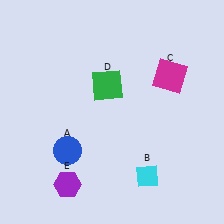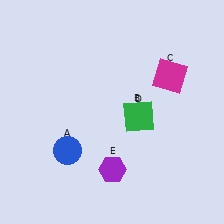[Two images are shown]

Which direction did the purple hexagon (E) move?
The purple hexagon (E) moved right.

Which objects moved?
The objects that moved are: the cyan diamond (B), the green square (D), the purple hexagon (E).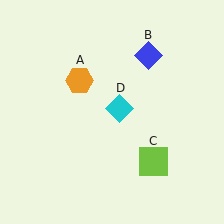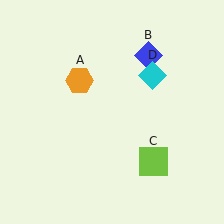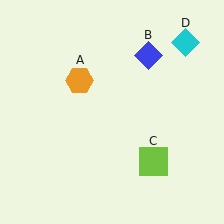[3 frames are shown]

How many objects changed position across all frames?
1 object changed position: cyan diamond (object D).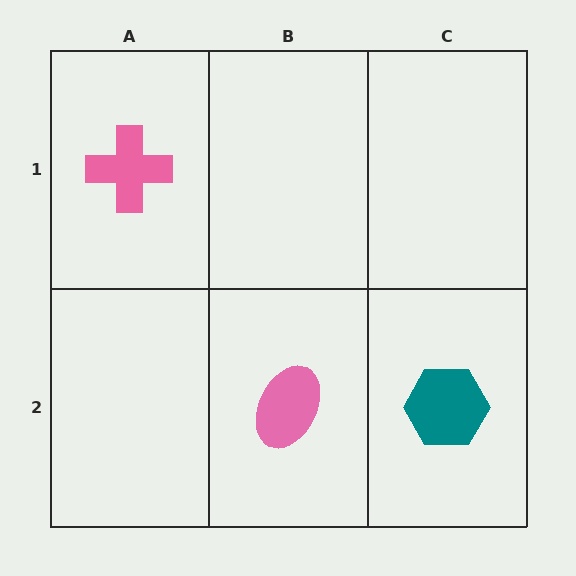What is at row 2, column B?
A pink ellipse.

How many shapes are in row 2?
2 shapes.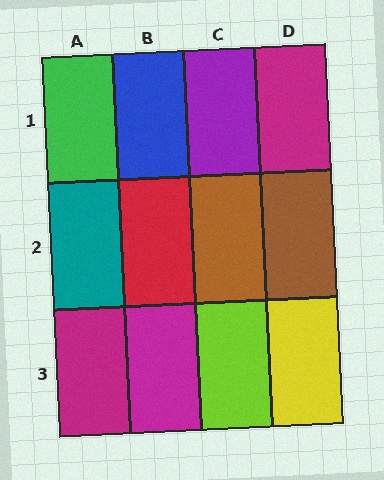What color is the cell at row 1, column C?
Purple.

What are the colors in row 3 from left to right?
Magenta, magenta, lime, yellow.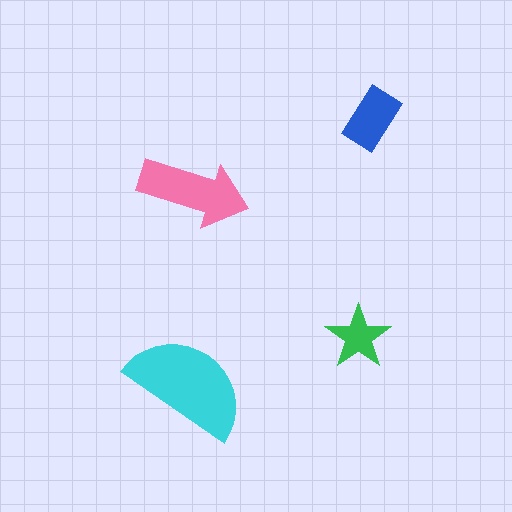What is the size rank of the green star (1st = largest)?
4th.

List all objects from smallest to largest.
The green star, the blue rectangle, the pink arrow, the cyan semicircle.